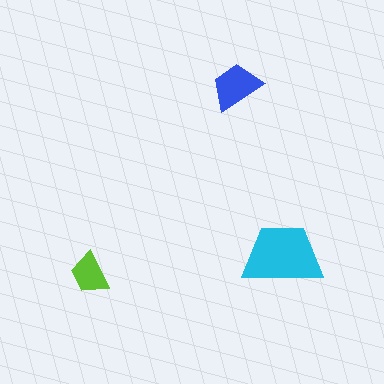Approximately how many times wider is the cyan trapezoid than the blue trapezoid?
About 1.5 times wider.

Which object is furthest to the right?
The cyan trapezoid is rightmost.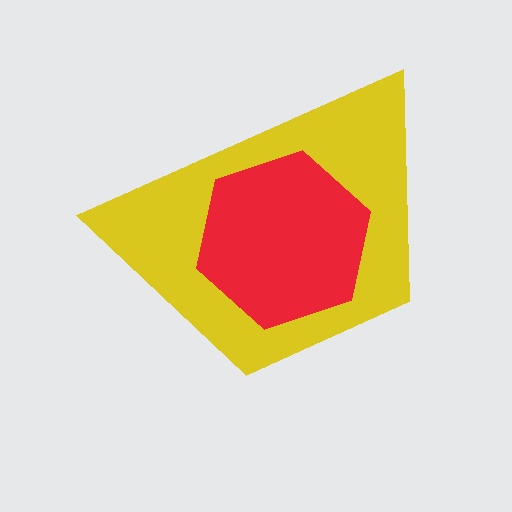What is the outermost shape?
The yellow trapezoid.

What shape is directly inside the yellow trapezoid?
The red hexagon.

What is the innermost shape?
The red hexagon.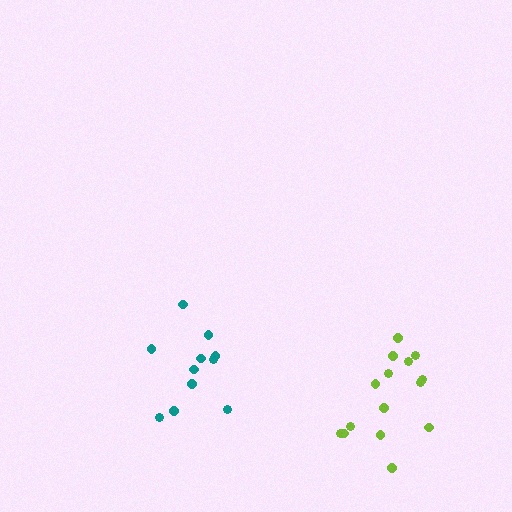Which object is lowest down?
The lime cluster is bottommost.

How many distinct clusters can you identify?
There are 2 distinct clusters.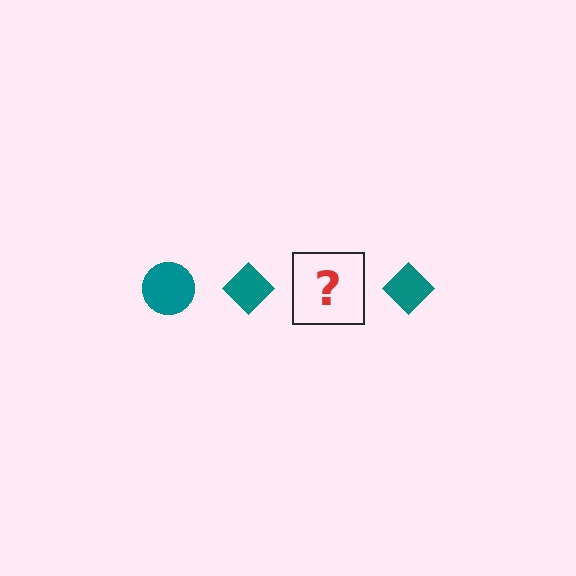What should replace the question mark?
The question mark should be replaced with a teal circle.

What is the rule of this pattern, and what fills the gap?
The rule is that the pattern cycles through circle, diamond shapes in teal. The gap should be filled with a teal circle.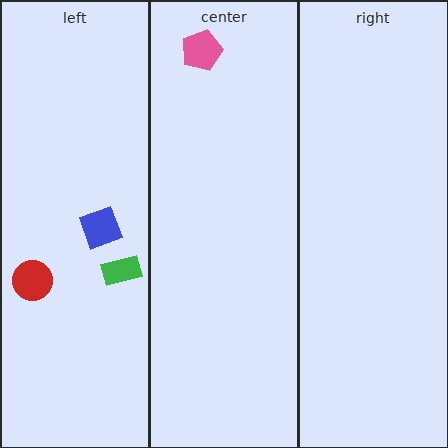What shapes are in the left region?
The blue diamond, the green rectangle, the red circle.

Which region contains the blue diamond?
The left region.